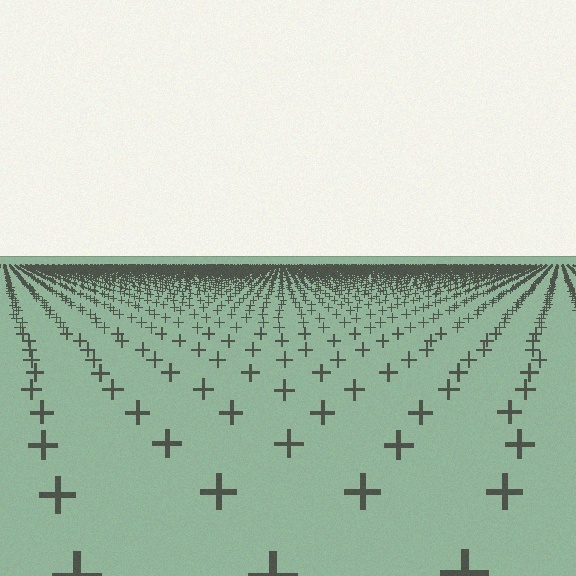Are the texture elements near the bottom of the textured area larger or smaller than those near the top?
Larger. Near the bottom, elements are closer to the viewer and appear at a bigger on-screen size.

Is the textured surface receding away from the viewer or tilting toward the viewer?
The surface is receding away from the viewer. Texture elements get smaller and denser toward the top.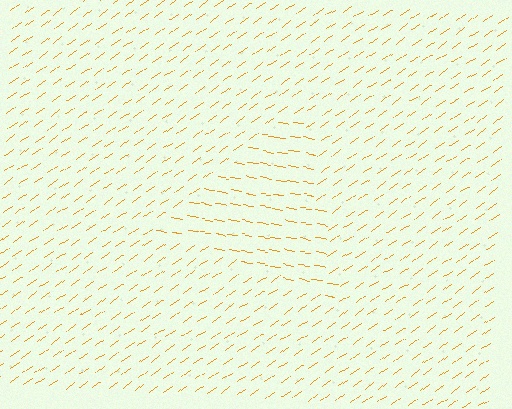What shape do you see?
I see a triangle.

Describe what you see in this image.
The image is filled with small orange line segments. A triangle region in the image has lines oriented differently from the surrounding lines, creating a visible texture boundary.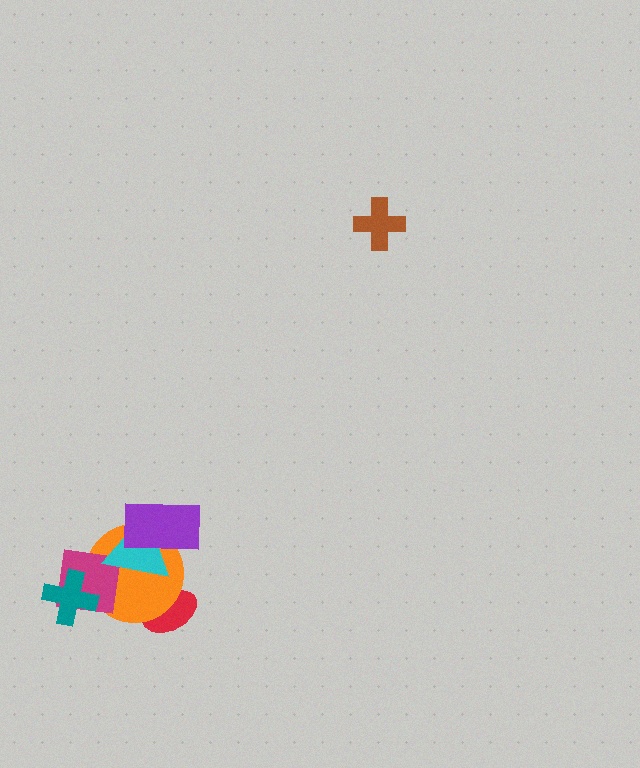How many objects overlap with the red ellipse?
1 object overlaps with the red ellipse.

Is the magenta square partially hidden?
Yes, it is partially covered by another shape.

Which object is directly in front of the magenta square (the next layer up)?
The teal cross is directly in front of the magenta square.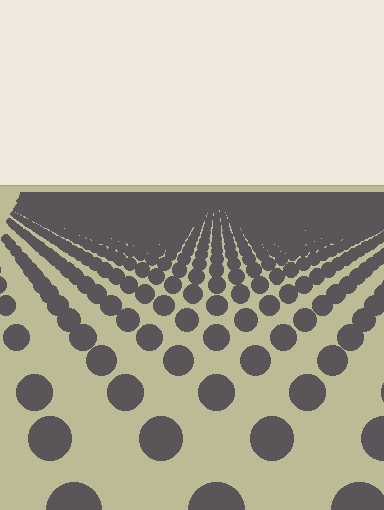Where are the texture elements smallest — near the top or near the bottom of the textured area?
Near the top.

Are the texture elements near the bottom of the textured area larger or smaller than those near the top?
Larger. Near the bottom, elements are closer to the viewer and appear at a bigger on-screen size.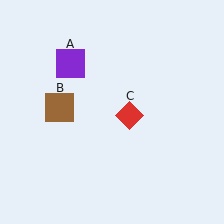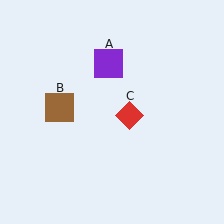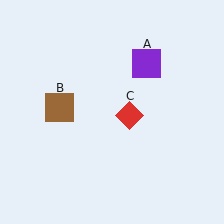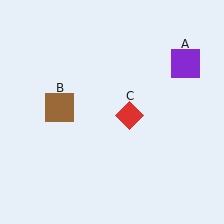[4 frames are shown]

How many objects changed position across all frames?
1 object changed position: purple square (object A).